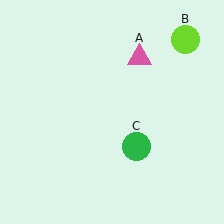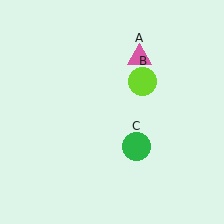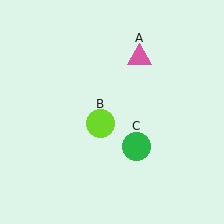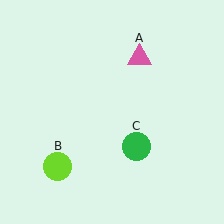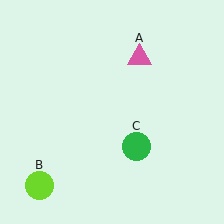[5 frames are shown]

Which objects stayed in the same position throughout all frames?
Pink triangle (object A) and green circle (object C) remained stationary.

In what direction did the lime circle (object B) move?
The lime circle (object B) moved down and to the left.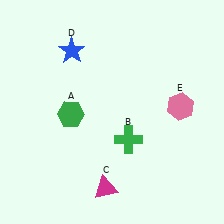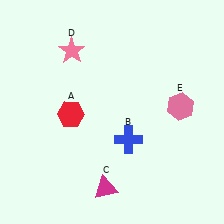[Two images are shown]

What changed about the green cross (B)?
In Image 1, B is green. In Image 2, it changed to blue.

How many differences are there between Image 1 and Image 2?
There are 3 differences between the two images.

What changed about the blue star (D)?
In Image 1, D is blue. In Image 2, it changed to pink.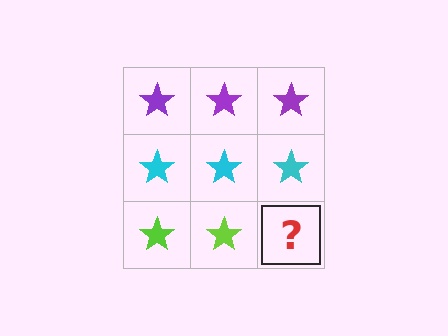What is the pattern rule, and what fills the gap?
The rule is that each row has a consistent color. The gap should be filled with a lime star.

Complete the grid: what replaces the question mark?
The question mark should be replaced with a lime star.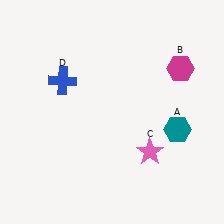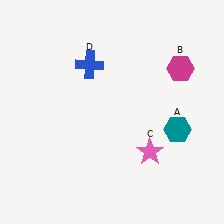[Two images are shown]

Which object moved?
The blue cross (D) moved right.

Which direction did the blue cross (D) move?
The blue cross (D) moved right.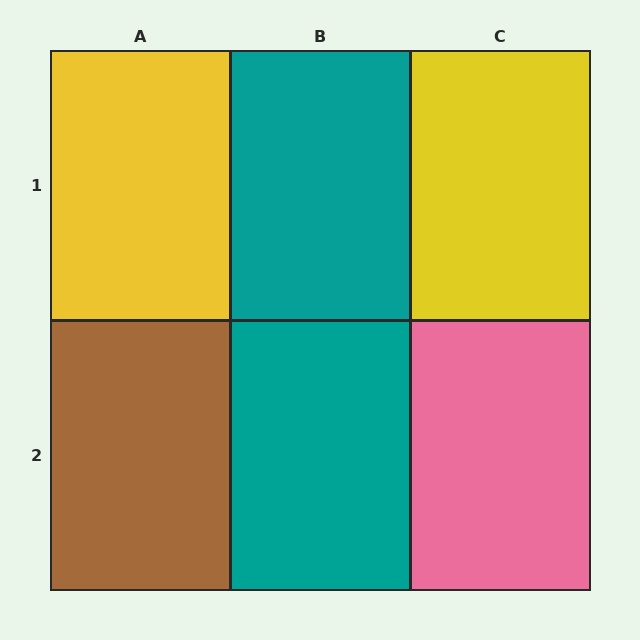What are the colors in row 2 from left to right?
Brown, teal, pink.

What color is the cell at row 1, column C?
Yellow.